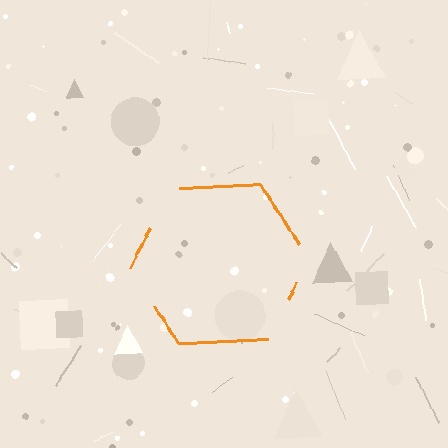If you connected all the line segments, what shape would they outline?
They would outline a hexagon.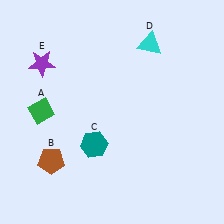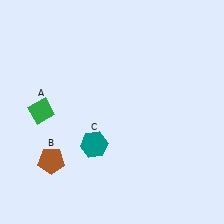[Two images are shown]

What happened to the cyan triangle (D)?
The cyan triangle (D) was removed in Image 2. It was in the top-right area of Image 1.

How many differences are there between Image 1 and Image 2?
There are 2 differences between the two images.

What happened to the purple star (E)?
The purple star (E) was removed in Image 2. It was in the top-left area of Image 1.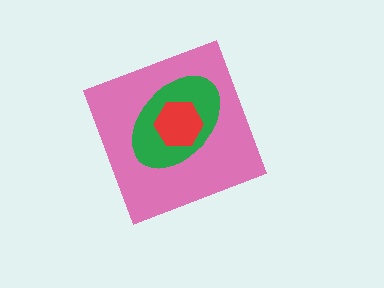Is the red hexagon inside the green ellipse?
Yes.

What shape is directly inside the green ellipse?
The red hexagon.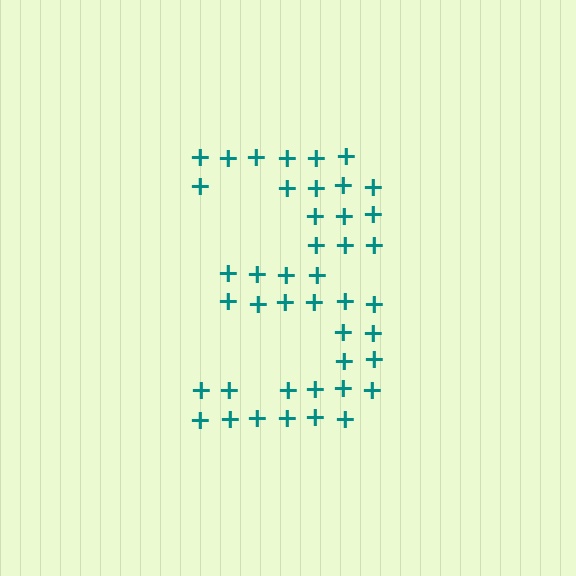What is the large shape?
The large shape is the digit 3.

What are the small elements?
The small elements are plus signs.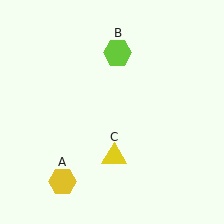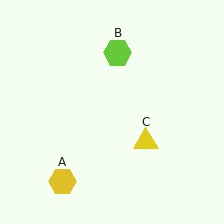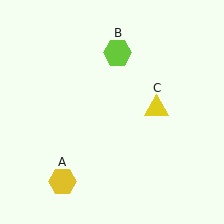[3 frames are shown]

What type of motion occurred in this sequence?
The yellow triangle (object C) rotated counterclockwise around the center of the scene.